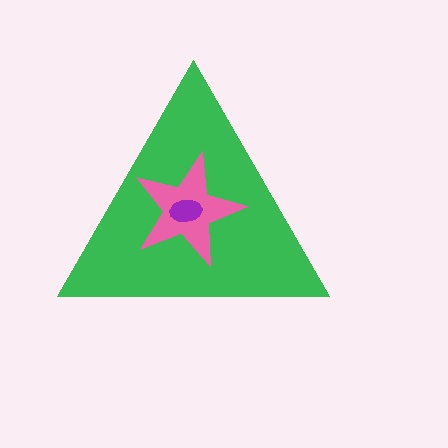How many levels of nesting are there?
3.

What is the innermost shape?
The purple ellipse.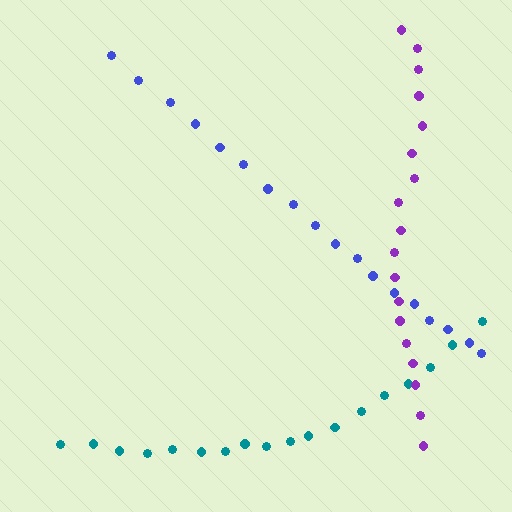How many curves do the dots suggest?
There are 3 distinct paths.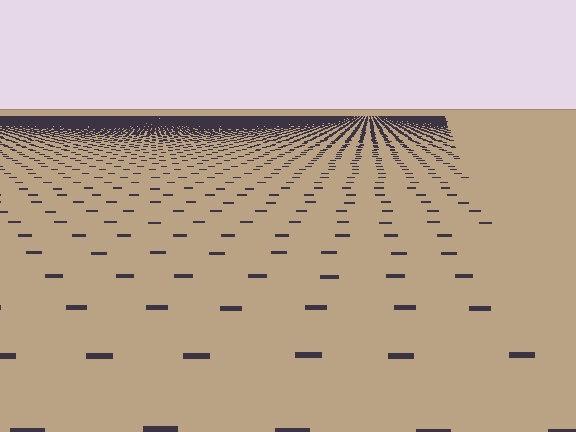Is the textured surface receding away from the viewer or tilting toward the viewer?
The surface is receding away from the viewer. Texture elements get smaller and denser toward the top.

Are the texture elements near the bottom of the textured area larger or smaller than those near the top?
Larger. Near the bottom, elements are closer to the viewer and appear at a bigger on-screen size.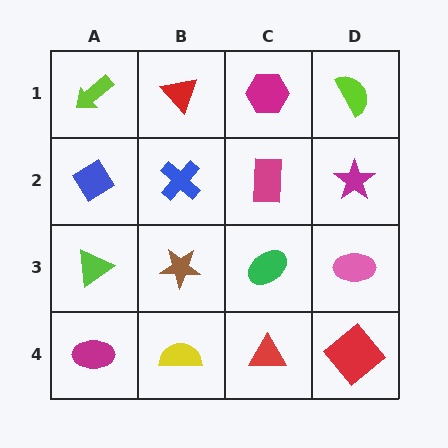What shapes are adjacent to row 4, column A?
A lime triangle (row 3, column A), a yellow semicircle (row 4, column B).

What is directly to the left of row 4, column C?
A yellow semicircle.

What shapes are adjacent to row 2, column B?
A red triangle (row 1, column B), a brown star (row 3, column B), a blue diamond (row 2, column A), a magenta rectangle (row 2, column C).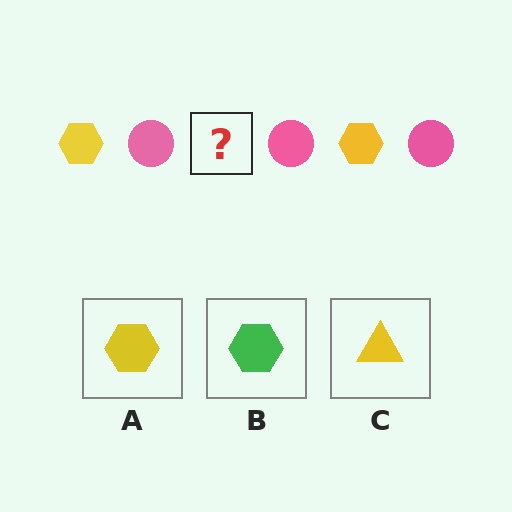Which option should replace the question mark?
Option A.